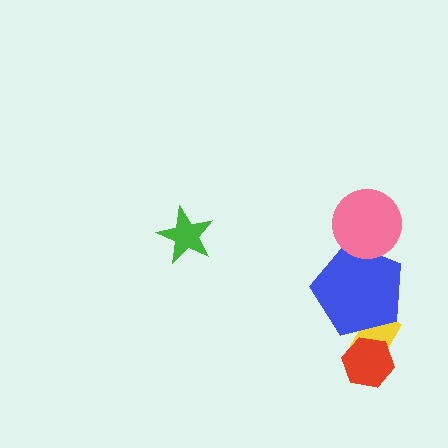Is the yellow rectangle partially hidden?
Yes, it is partially covered by another shape.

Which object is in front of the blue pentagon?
The pink circle is in front of the blue pentagon.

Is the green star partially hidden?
No, no other shape covers it.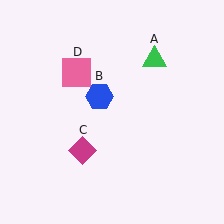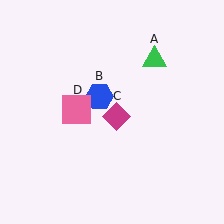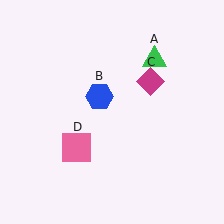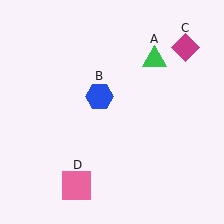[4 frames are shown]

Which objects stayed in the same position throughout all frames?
Green triangle (object A) and blue hexagon (object B) remained stationary.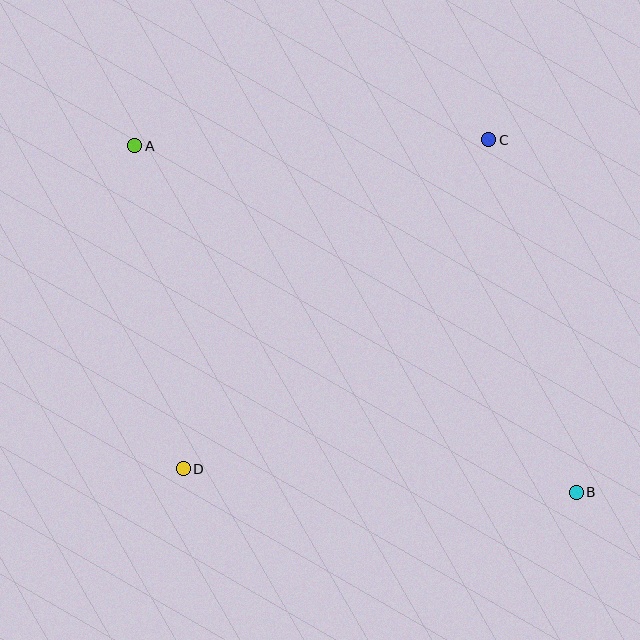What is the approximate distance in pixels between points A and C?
The distance between A and C is approximately 354 pixels.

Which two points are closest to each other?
Points A and D are closest to each other.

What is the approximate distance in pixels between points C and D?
The distance between C and D is approximately 449 pixels.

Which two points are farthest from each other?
Points A and B are farthest from each other.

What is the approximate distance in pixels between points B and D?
The distance between B and D is approximately 393 pixels.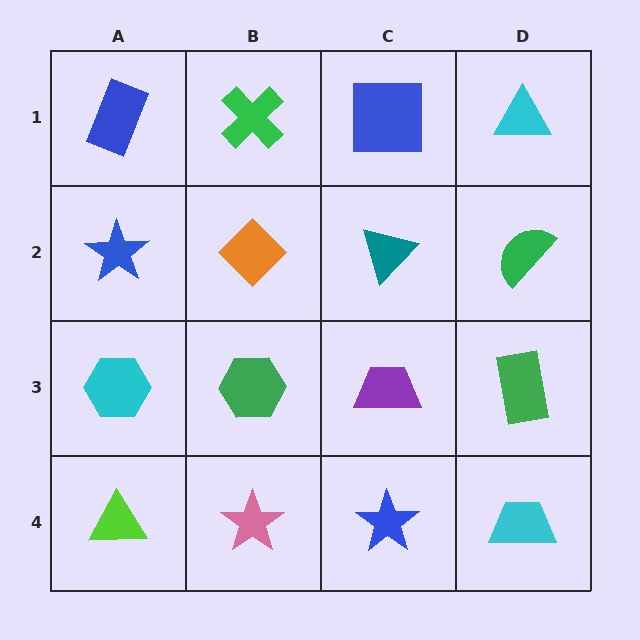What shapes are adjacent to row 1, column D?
A green semicircle (row 2, column D), a blue square (row 1, column C).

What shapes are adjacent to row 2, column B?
A green cross (row 1, column B), a green hexagon (row 3, column B), a blue star (row 2, column A), a teal triangle (row 2, column C).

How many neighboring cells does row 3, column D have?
3.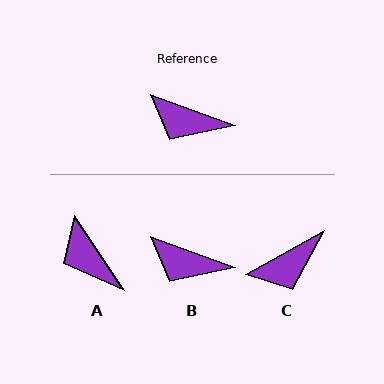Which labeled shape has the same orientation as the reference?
B.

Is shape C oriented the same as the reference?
No, it is off by about 48 degrees.